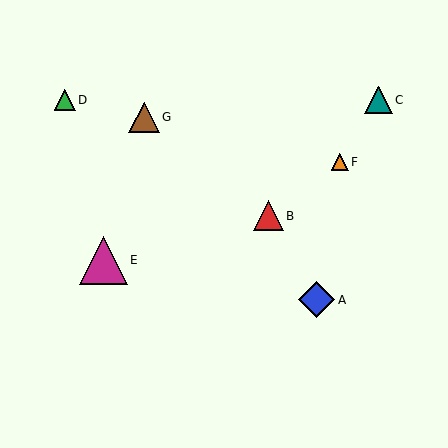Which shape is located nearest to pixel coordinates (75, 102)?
The green triangle (labeled D) at (65, 100) is nearest to that location.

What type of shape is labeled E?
Shape E is a magenta triangle.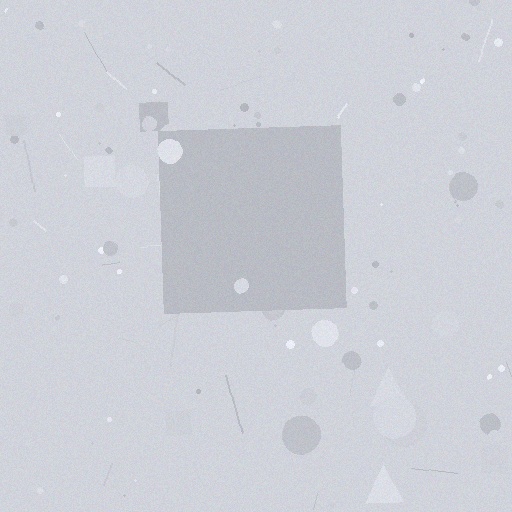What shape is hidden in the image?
A square is hidden in the image.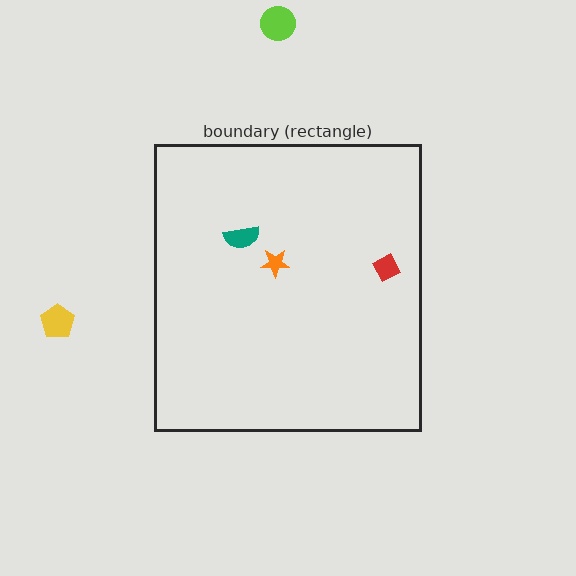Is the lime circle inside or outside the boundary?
Outside.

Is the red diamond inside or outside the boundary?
Inside.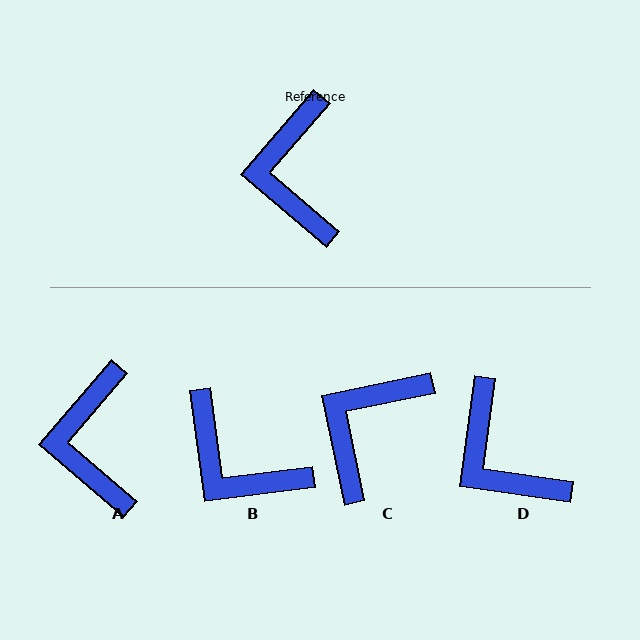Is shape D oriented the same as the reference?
No, it is off by about 33 degrees.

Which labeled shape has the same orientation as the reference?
A.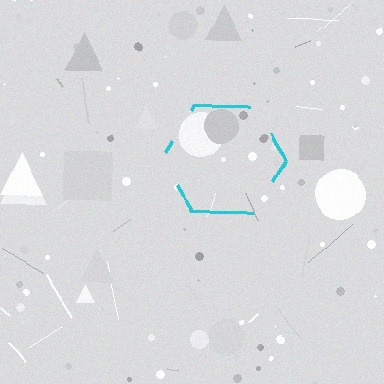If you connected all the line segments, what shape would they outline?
They would outline a hexagon.